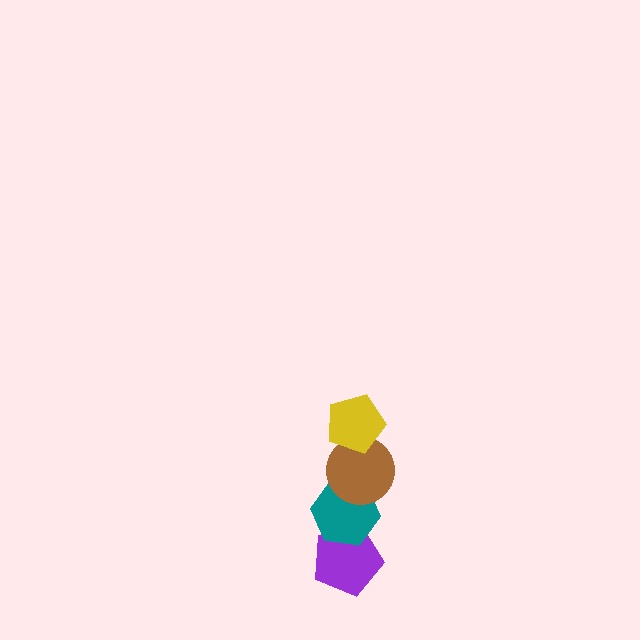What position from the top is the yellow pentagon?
The yellow pentagon is 1st from the top.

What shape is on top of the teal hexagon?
The brown circle is on top of the teal hexagon.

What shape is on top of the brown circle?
The yellow pentagon is on top of the brown circle.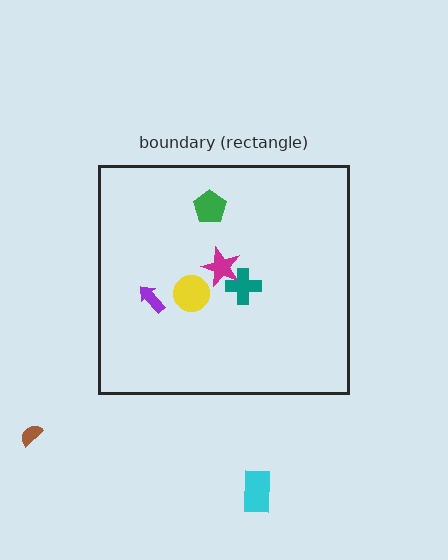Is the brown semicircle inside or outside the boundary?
Outside.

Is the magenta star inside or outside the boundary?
Inside.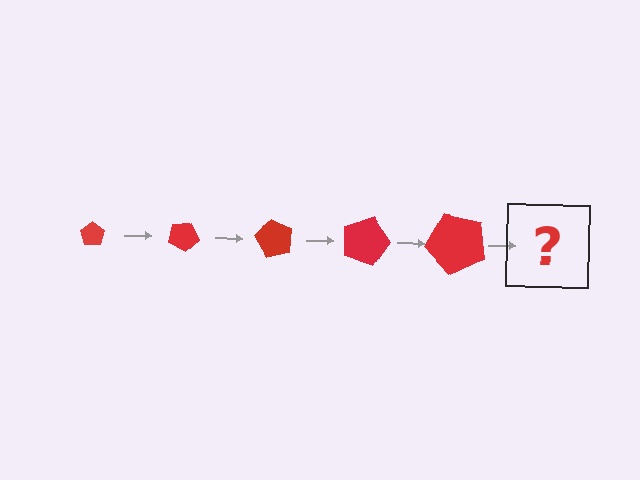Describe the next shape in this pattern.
It should be a pentagon, larger than the previous one and rotated 150 degrees from the start.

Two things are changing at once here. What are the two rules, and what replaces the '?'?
The two rules are that the pentagon grows larger each step and it rotates 30 degrees each step. The '?' should be a pentagon, larger than the previous one and rotated 150 degrees from the start.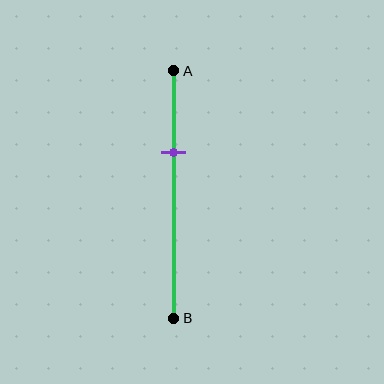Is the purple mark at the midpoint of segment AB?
No, the mark is at about 35% from A, not at the 50% midpoint.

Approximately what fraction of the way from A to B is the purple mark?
The purple mark is approximately 35% of the way from A to B.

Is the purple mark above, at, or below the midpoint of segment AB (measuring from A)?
The purple mark is above the midpoint of segment AB.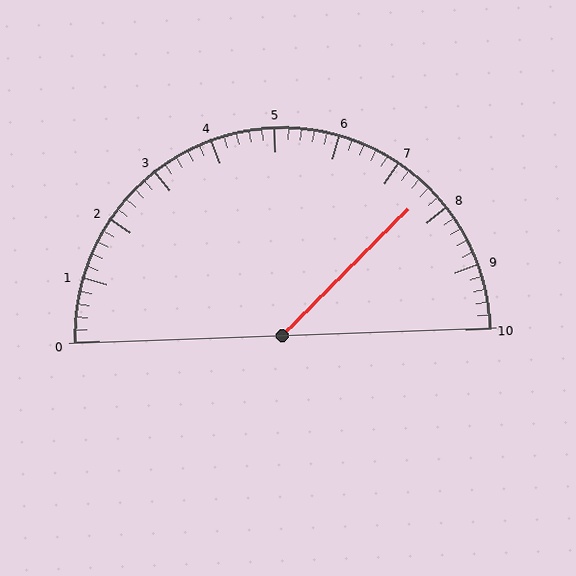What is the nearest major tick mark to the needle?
The nearest major tick mark is 8.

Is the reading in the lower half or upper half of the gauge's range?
The reading is in the upper half of the range (0 to 10).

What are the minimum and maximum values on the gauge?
The gauge ranges from 0 to 10.